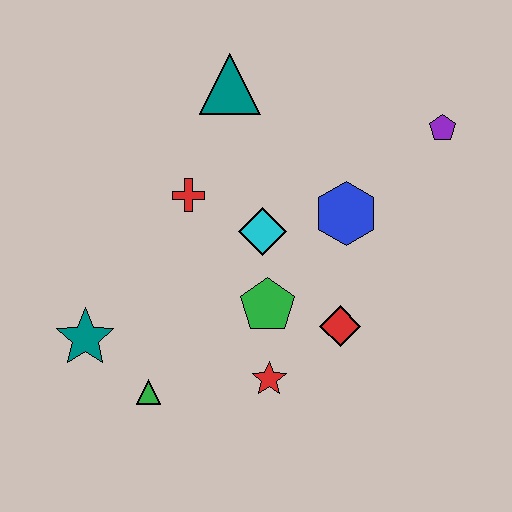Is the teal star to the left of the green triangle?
Yes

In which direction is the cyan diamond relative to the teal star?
The cyan diamond is to the right of the teal star.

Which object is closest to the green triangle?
The teal star is closest to the green triangle.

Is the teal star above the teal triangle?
No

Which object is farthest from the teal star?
The purple pentagon is farthest from the teal star.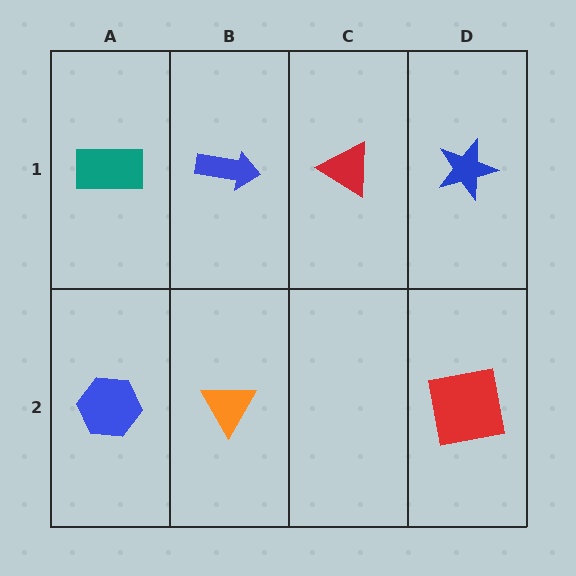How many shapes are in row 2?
3 shapes.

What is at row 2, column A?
A blue hexagon.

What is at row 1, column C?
A red triangle.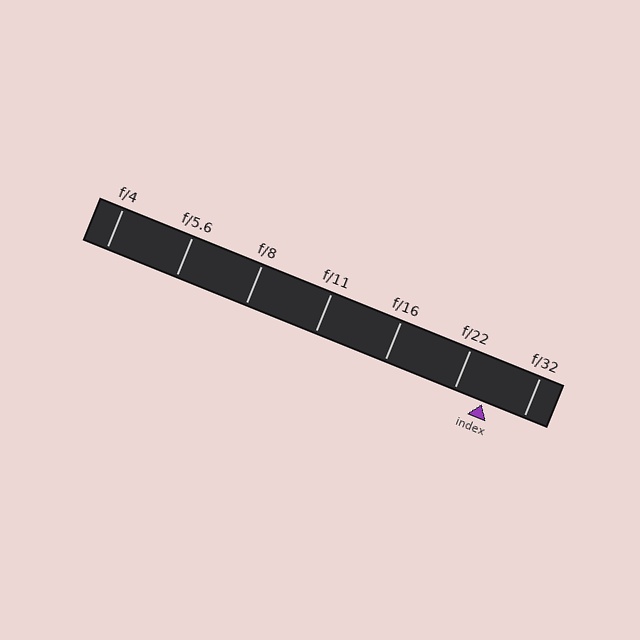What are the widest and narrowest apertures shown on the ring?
The widest aperture shown is f/4 and the narrowest is f/32.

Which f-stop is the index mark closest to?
The index mark is closest to f/22.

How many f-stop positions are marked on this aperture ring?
There are 7 f-stop positions marked.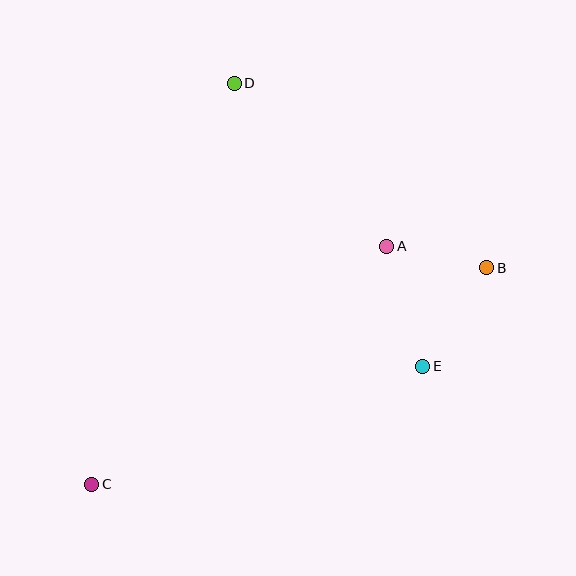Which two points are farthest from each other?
Points B and C are farthest from each other.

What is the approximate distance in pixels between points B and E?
The distance between B and E is approximately 117 pixels.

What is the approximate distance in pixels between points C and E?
The distance between C and E is approximately 351 pixels.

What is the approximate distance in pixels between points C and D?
The distance between C and D is approximately 425 pixels.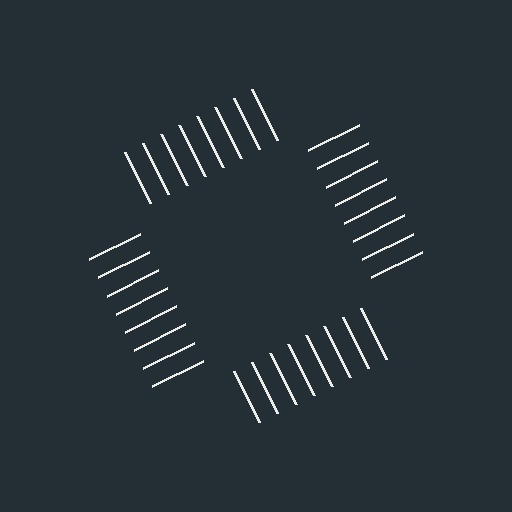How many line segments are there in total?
32 — 8 along each of the 4 edges.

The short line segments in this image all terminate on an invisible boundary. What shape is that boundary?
An illusory square — the line segments terminate on its edges but no continuous stroke is drawn.